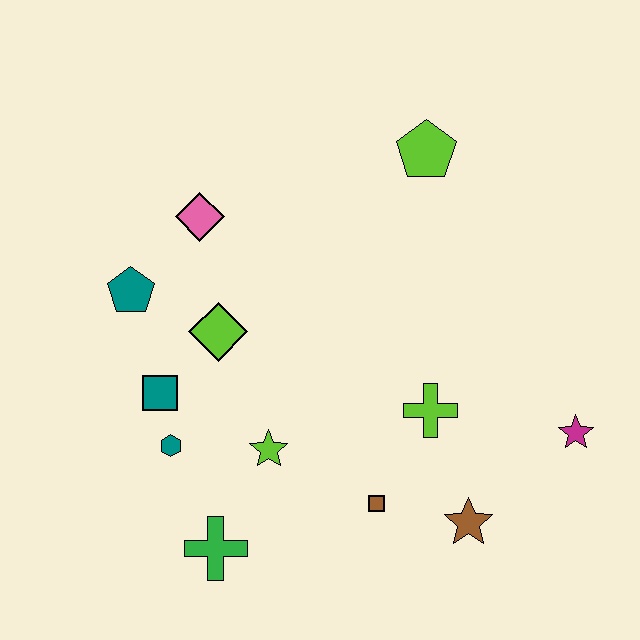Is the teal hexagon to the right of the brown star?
No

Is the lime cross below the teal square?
Yes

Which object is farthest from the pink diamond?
The magenta star is farthest from the pink diamond.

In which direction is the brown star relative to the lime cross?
The brown star is below the lime cross.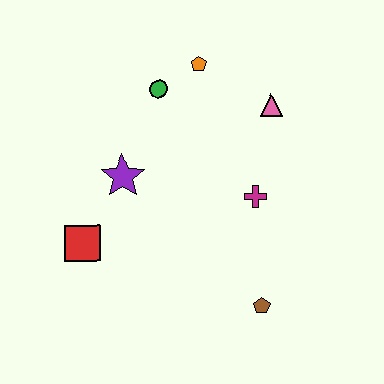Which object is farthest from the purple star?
The brown pentagon is farthest from the purple star.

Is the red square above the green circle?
No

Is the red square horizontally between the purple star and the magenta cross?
No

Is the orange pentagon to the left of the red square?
No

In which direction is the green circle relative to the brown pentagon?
The green circle is above the brown pentagon.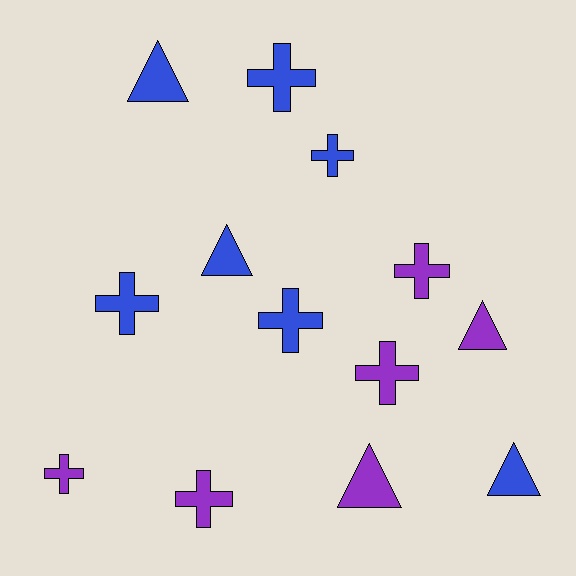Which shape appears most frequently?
Cross, with 8 objects.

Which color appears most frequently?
Blue, with 7 objects.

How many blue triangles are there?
There are 3 blue triangles.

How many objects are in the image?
There are 13 objects.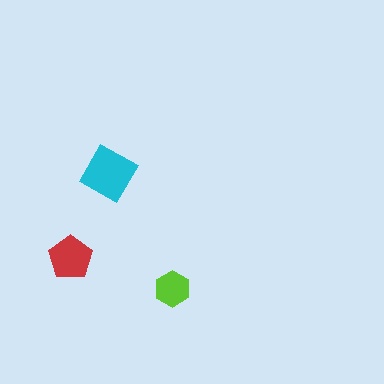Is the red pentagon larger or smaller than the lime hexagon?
Larger.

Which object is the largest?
The cyan diamond.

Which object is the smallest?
The lime hexagon.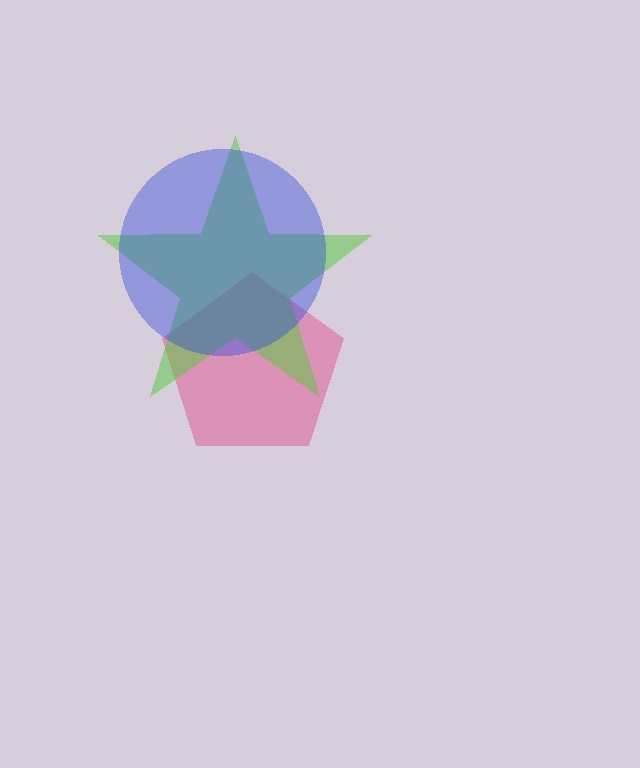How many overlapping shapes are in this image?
There are 3 overlapping shapes in the image.